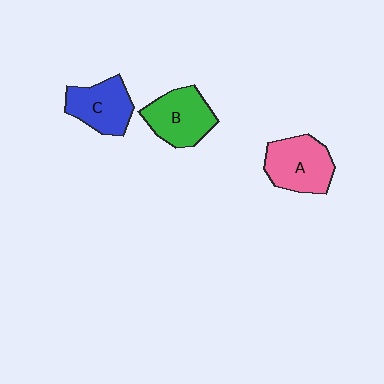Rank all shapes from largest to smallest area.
From largest to smallest: A (pink), B (green), C (blue).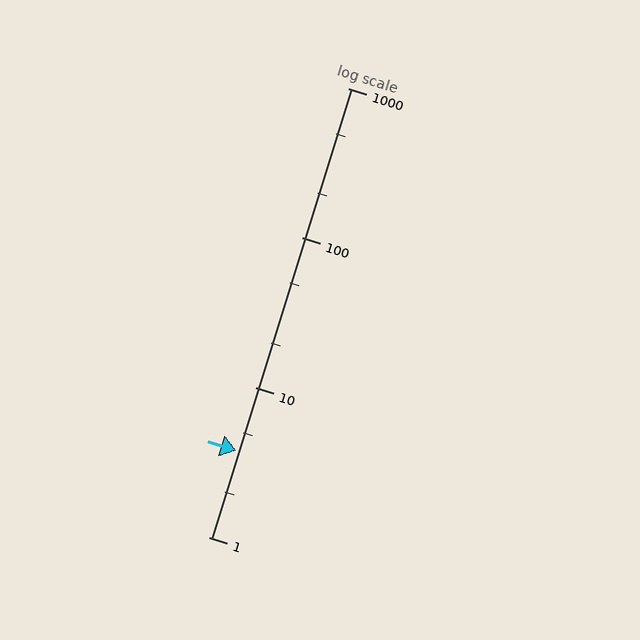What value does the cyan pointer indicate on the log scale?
The pointer indicates approximately 3.8.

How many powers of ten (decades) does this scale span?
The scale spans 3 decades, from 1 to 1000.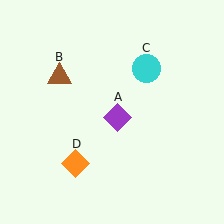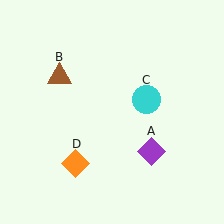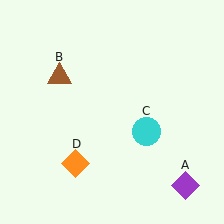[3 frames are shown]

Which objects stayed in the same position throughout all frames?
Brown triangle (object B) and orange diamond (object D) remained stationary.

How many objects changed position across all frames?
2 objects changed position: purple diamond (object A), cyan circle (object C).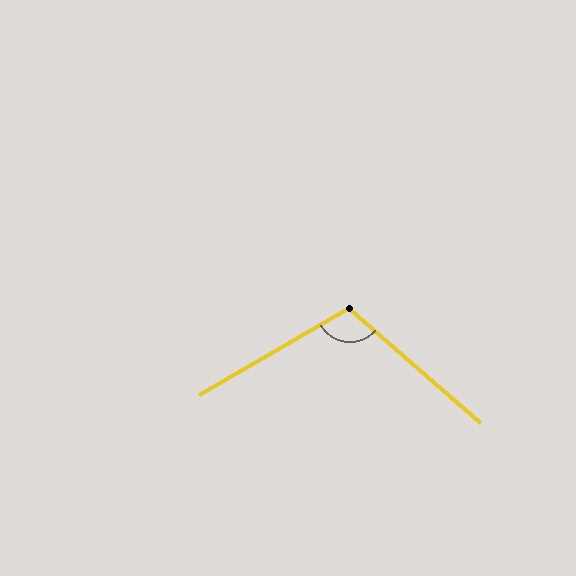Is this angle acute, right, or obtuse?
It is obtuse.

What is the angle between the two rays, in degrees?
Approximately 109 degrees.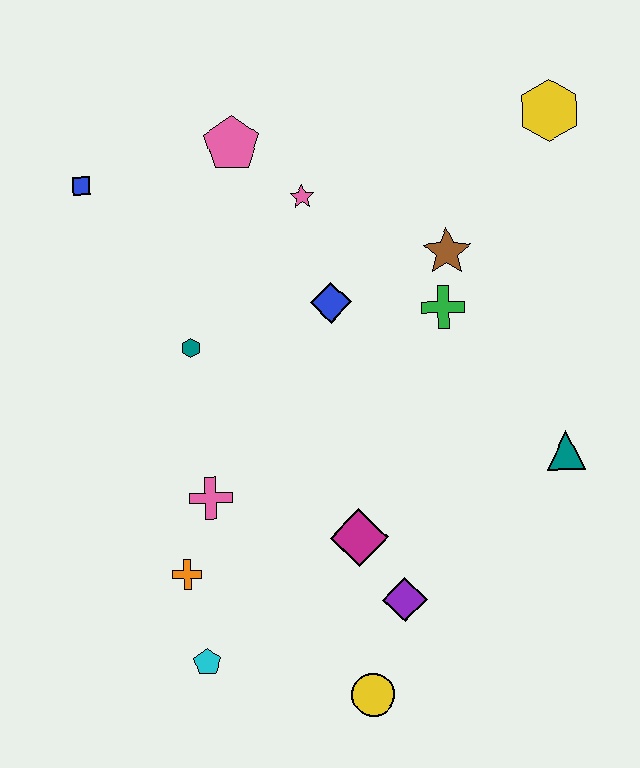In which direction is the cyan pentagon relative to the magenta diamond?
The cyan pentagon is to the left of the magenta diamond.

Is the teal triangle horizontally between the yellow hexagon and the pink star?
No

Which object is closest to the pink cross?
The orange cross is closest to the pink cross.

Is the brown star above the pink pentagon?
No